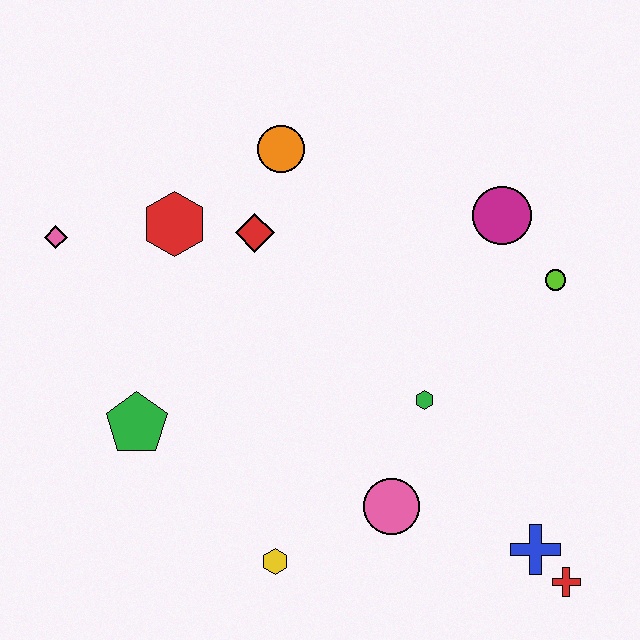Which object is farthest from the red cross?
The pink diamond is farthest from the red cross.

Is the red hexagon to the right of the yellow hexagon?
No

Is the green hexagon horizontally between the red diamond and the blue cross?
Yes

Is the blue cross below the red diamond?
Yes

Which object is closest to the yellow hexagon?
The pink circle is closest to the yellow hexagon.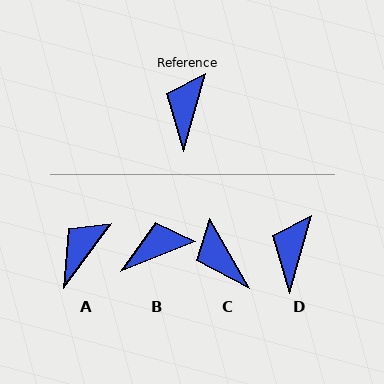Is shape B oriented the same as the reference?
No, it is off by about 52 degrees.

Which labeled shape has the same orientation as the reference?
D.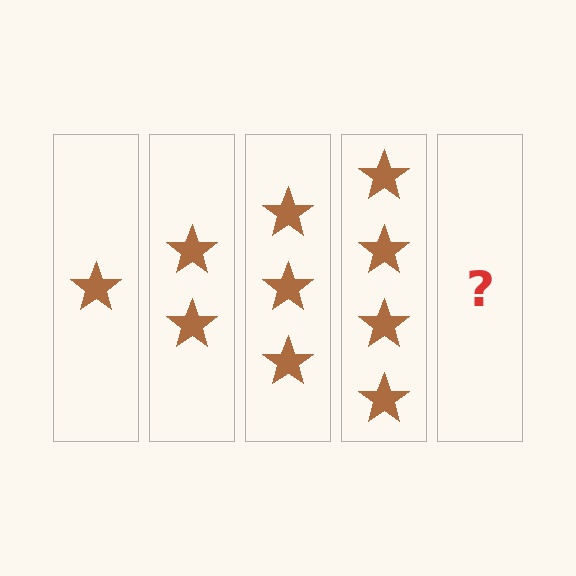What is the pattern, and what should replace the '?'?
The pattern is that each step adds one more star. The '?' should be 5 stars.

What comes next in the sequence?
The next element should be 5 stars.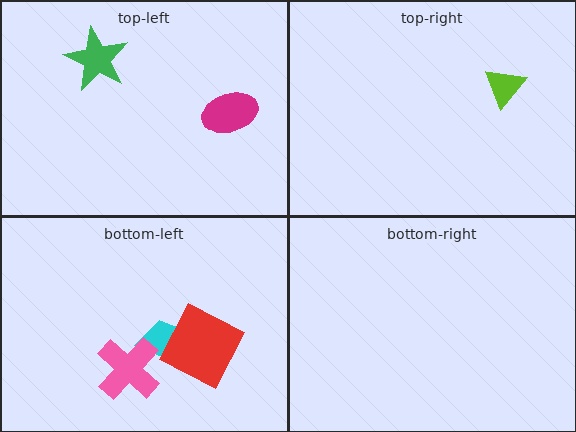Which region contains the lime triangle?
The top-right region.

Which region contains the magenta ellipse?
The top-left region.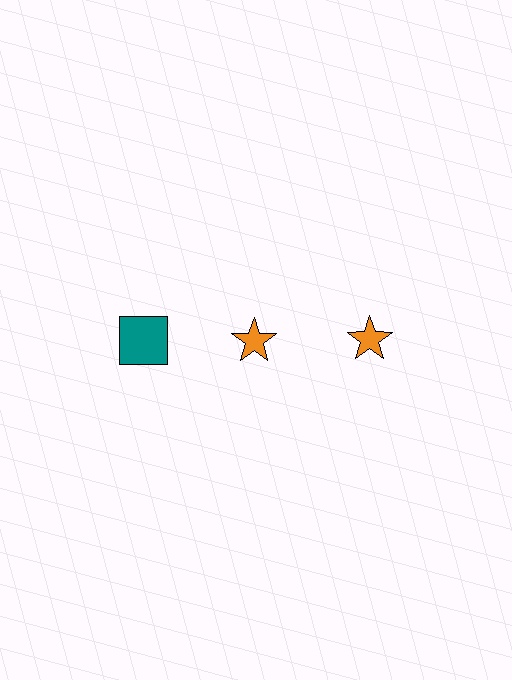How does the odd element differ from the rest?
It differs in both color (teal instead of orange) and shape (square instead of star).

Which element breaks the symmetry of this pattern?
The teal square in the top row, leftmost column breaks the symmetry. All other shapes are orange stars.